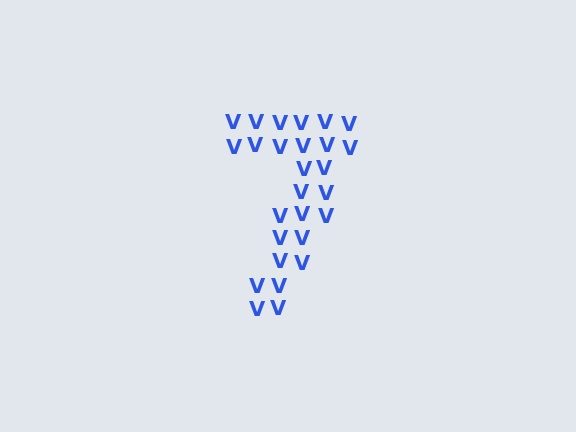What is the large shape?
The large shape is the digit 7.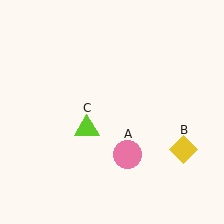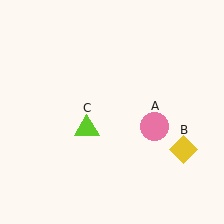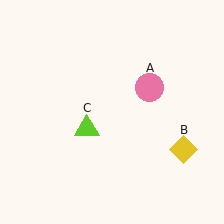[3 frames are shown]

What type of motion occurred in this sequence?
The pink circle (object A) rotated counterclockwise around the center of the scene.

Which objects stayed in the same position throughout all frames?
Yellow diamond (object B) and lime triangle (object C) remained stationary.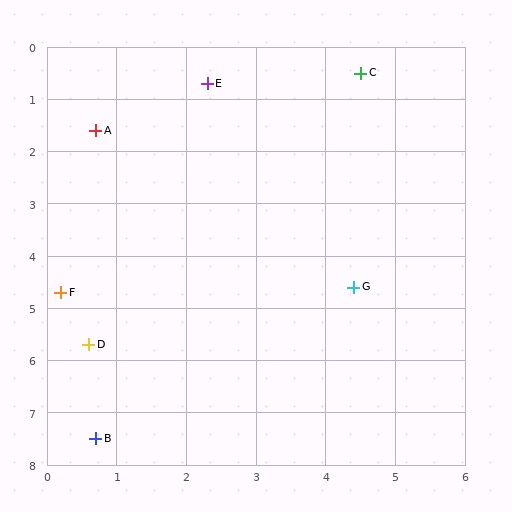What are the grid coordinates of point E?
Point E is at approximately (2.3, 0.7).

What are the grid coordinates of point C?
Point C is at approximately (4.5, 0.5).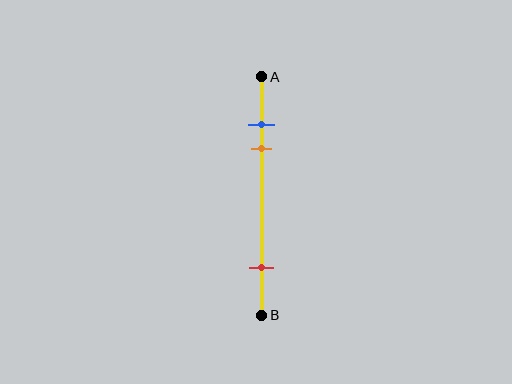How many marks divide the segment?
There are 3 marks dividing the segment.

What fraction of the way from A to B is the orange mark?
The orange mark is approximately 30% (0.3) of the way from A to B.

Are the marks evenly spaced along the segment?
No, the marks are not evenly spaced.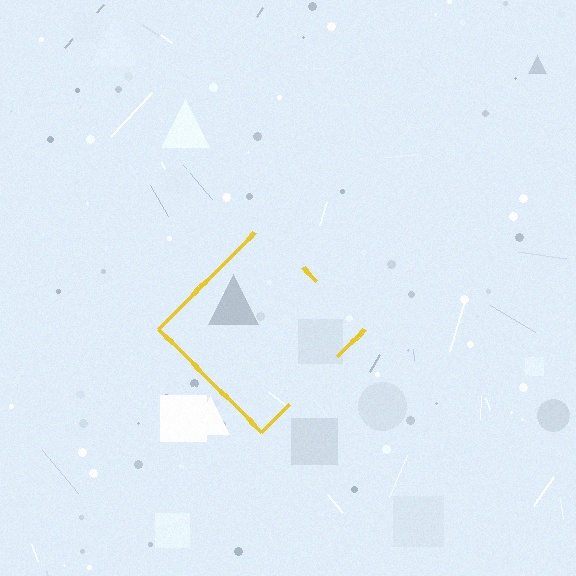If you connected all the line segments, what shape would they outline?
They would outline a diamond.